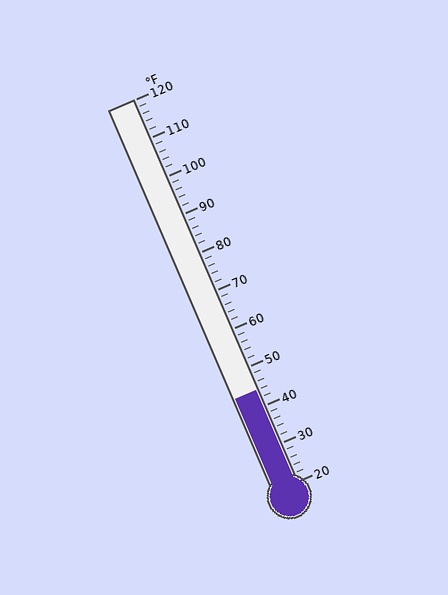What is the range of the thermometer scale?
The thermometer scale ranges from 20°F to 120°F.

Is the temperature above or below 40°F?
The temperature is above 40°F.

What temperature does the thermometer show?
The thermometer shows approximately 44°F.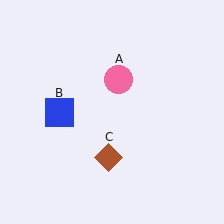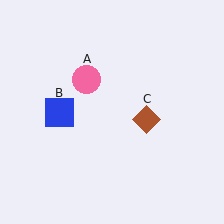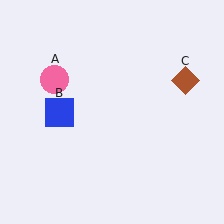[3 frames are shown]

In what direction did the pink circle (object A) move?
The pink circle (object A) moved left.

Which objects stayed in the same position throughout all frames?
Blue square (object B) remained stationary.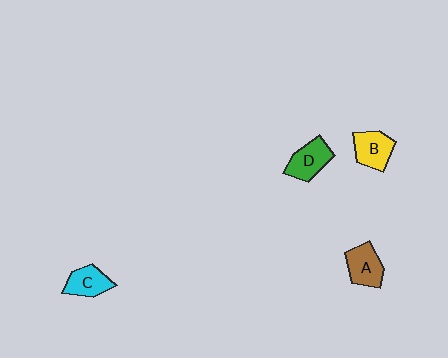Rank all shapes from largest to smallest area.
From largest to smallest: D (green), B (yellow), A (brown), C (cyan).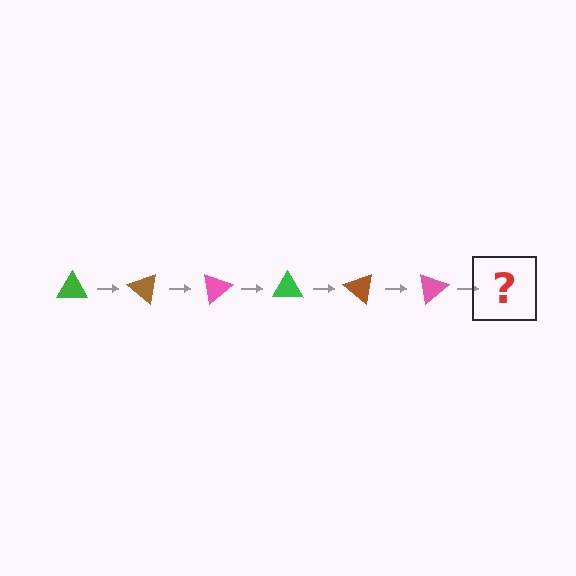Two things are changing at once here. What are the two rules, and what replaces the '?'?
The two rules are that it rotates 40 degrees each step and the color cycles through green, brown, and pink. The '?' should be a green triangle, rotated 240 degrees from the start.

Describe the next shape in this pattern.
It should be a green triangle, rotated 240 degrees from the start.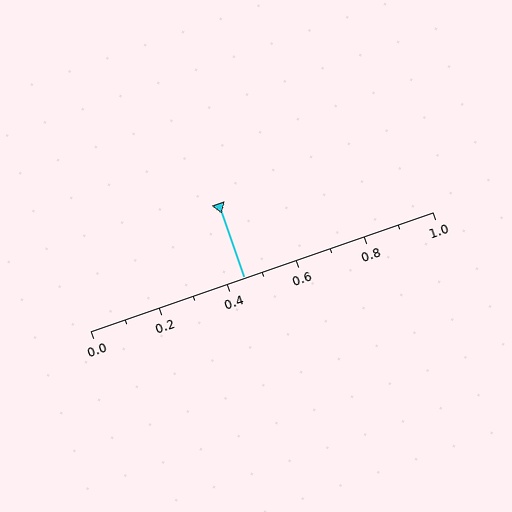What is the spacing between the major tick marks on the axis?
The major ticks are spaced 0.2 apart.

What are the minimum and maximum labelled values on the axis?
The axis runs from 0.0 to 1.0.